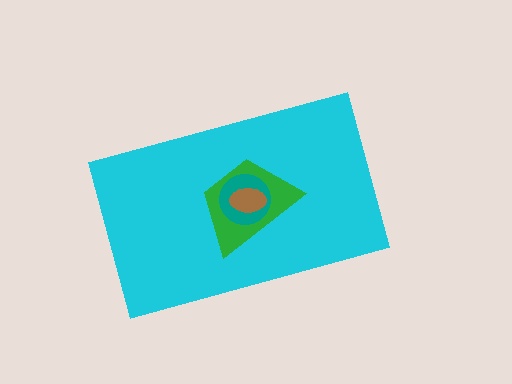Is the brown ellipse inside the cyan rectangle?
Yes.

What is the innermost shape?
The brown ellipse.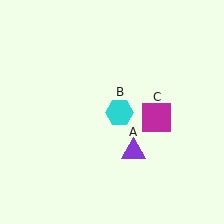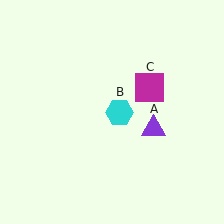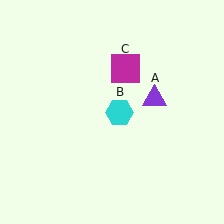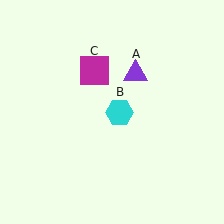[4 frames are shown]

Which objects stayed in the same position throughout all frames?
Cyan hexagon (object B) remained stationary.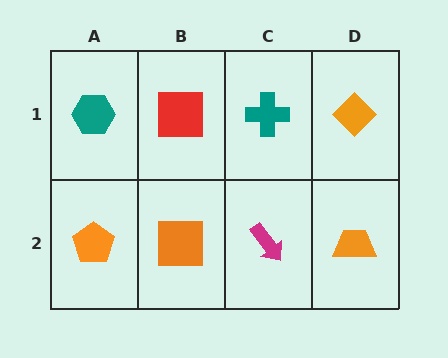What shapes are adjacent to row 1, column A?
An orange pentagon (row 2, column A), a red square (row 1, column B).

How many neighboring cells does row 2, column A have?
2.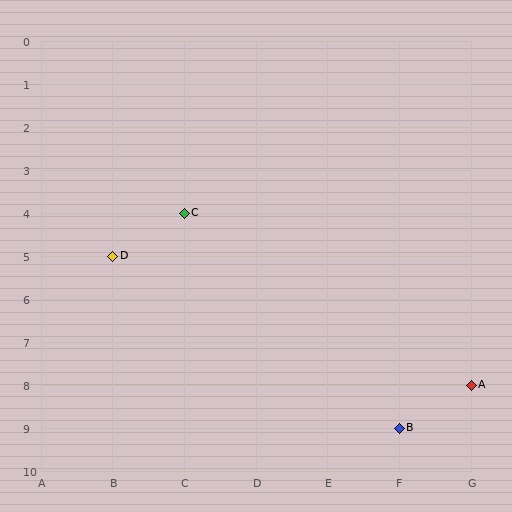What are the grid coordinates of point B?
Point B is at grid coordinates (F, 9).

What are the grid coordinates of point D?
Point D is at grid coordinates (B, 5).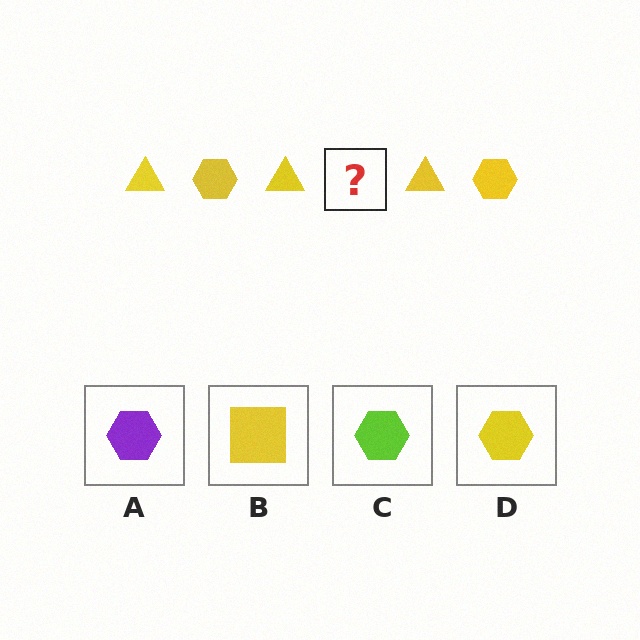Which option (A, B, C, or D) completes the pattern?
D.